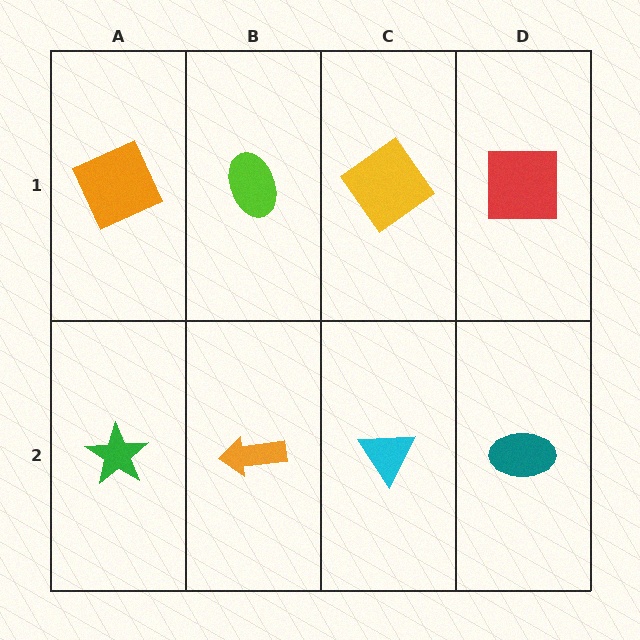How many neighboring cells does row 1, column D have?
2.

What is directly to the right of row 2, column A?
An orange arrow.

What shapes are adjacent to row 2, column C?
A yellow diamond (row 1, column C), an orange arrow (row 2, column B), a teal ellipse (row 2, column D).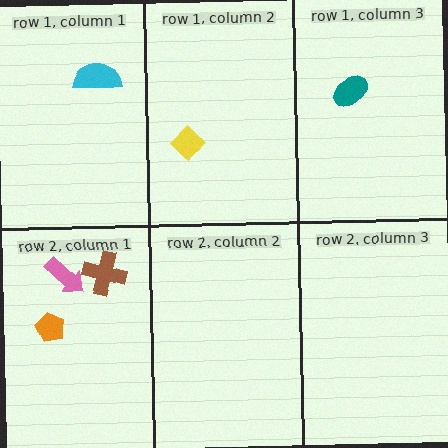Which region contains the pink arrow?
The row 2, column 1 region.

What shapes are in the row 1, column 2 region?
The yellow diamond.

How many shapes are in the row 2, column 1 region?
3.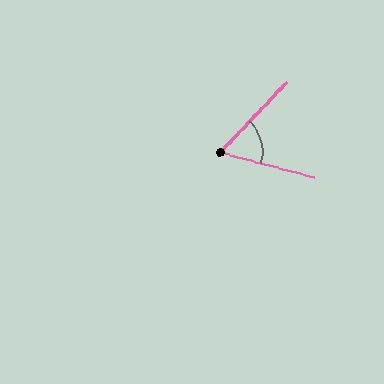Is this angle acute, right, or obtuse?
It is acute.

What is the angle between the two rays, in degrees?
Approximately 61 degrees.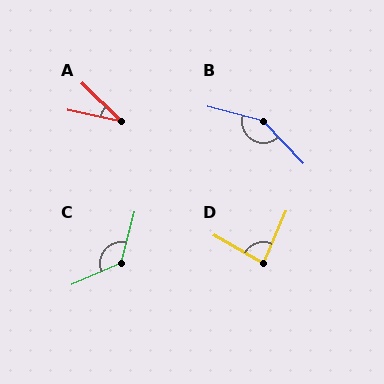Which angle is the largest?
B, at approximately 148 degrees.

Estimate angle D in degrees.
Approximately 83 degrees.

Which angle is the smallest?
A, at approximately 32 degrees.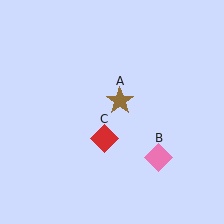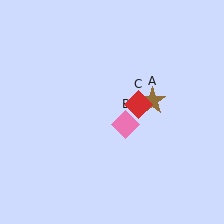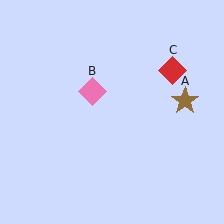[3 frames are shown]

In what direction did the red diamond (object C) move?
The red diamond (object C) moved up and to the right.